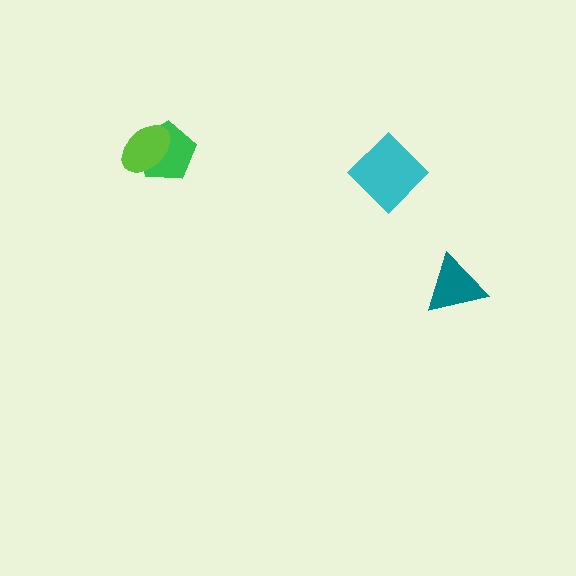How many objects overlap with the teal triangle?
0 objects overlap with the teal triangle.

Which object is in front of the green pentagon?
The lime ellipse is in front of the green pentagon.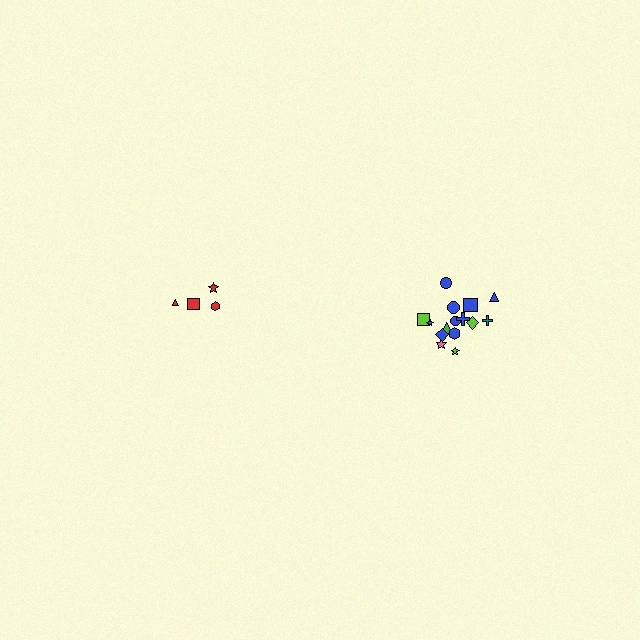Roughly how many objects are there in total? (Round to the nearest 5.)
Roughly 20 objects in total.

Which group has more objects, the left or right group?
The right group.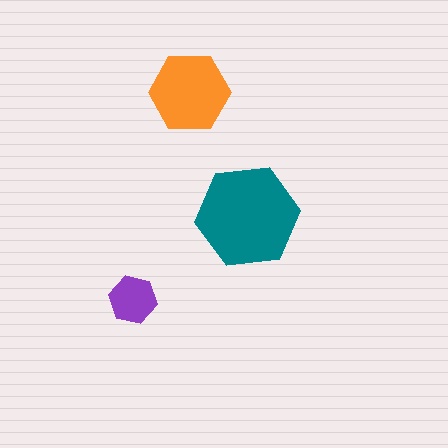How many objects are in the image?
There are 3 objects in the image.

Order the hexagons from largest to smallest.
the teal one, the orange one, the purple one.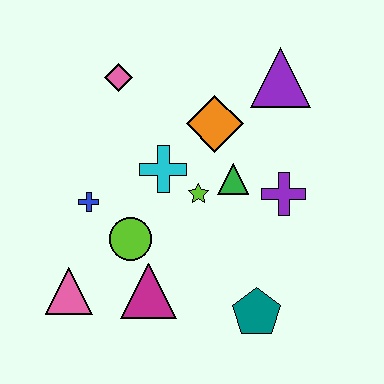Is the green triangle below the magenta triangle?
No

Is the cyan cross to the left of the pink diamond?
No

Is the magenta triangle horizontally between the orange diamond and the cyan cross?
No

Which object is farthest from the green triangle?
The pink triangle is farthest from the green triangle.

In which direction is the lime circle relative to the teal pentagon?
The lime circle is to the left of the teal pentagon.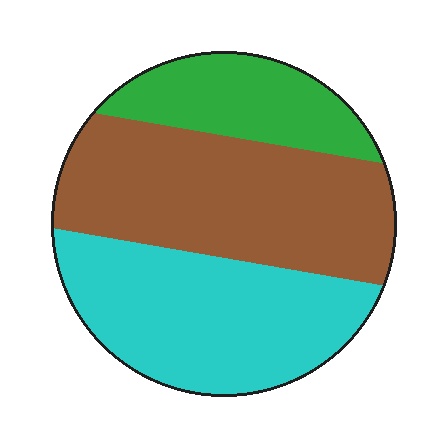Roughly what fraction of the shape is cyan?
Cyan covers about 40% of the shape.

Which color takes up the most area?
Brown, at roughly 45%.